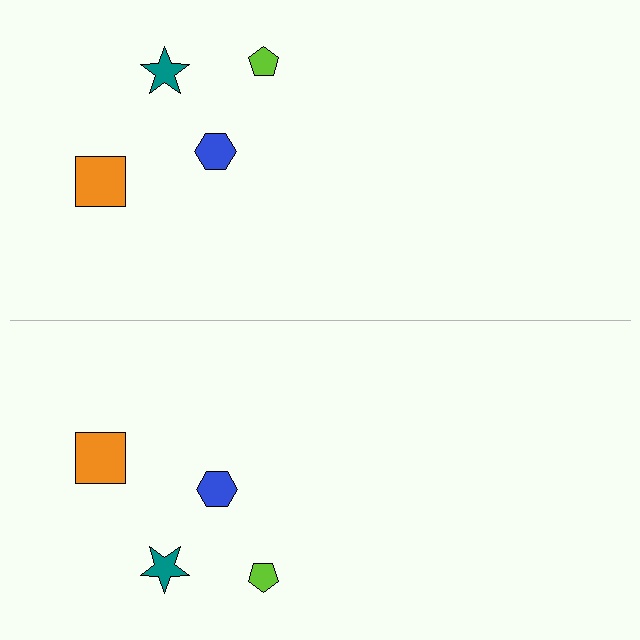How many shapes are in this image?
There are 8 shapes in this image.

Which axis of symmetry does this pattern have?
The pattern has a horizontal axis of symmetry running through the center of the image.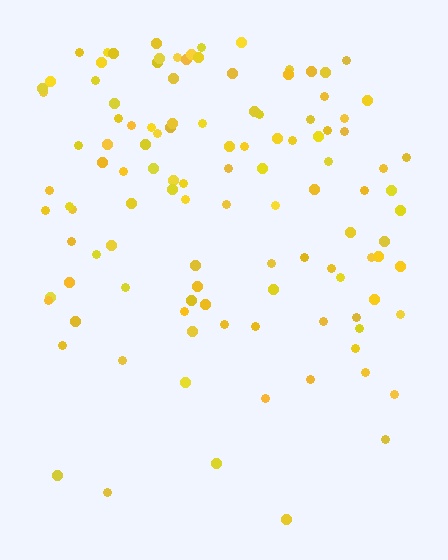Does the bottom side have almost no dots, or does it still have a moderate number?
Still a moderate number, just noticeably fewer than the top.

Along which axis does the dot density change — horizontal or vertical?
Vertical.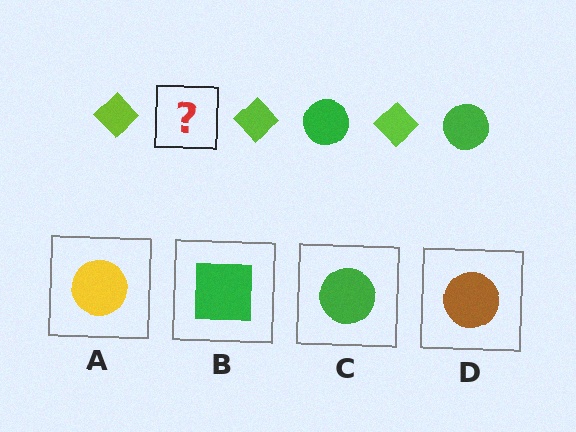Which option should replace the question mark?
Option C.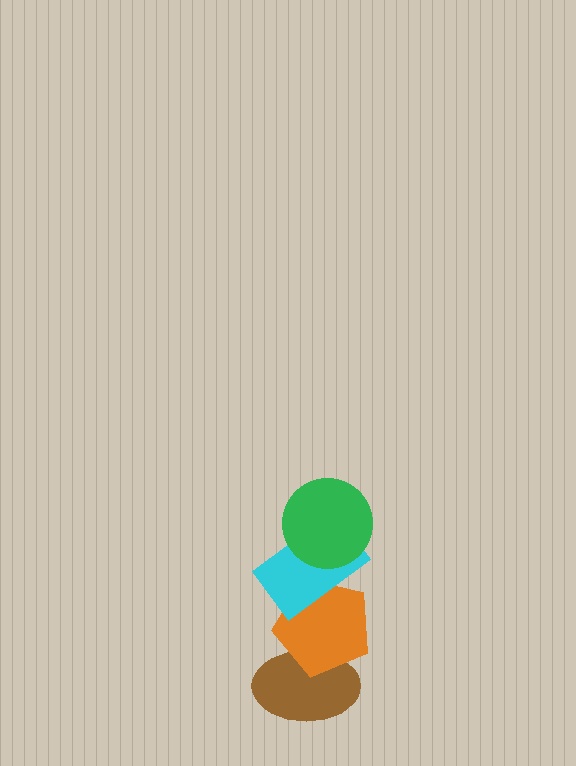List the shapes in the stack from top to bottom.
From top to bottom: the green circle, the cyan rectangle, the orange pentagon, the brown ellipse.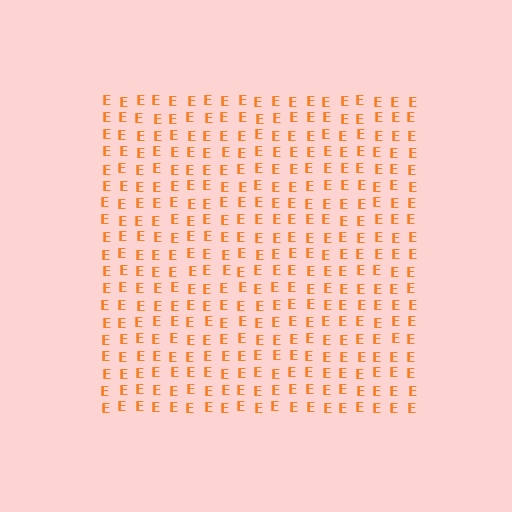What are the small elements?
The small elements are letter E's.